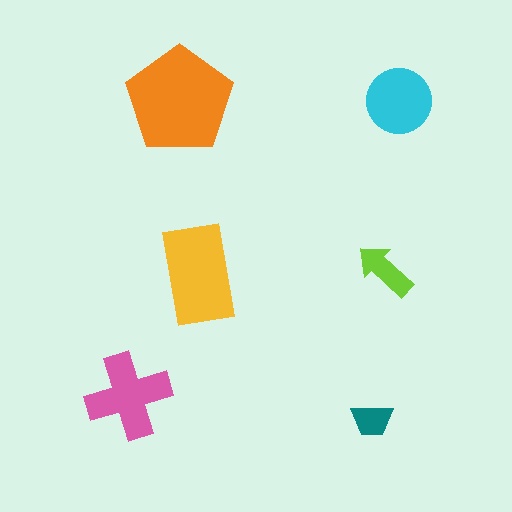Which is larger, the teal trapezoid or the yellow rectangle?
The yellow rectangle.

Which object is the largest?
The orange pentagon.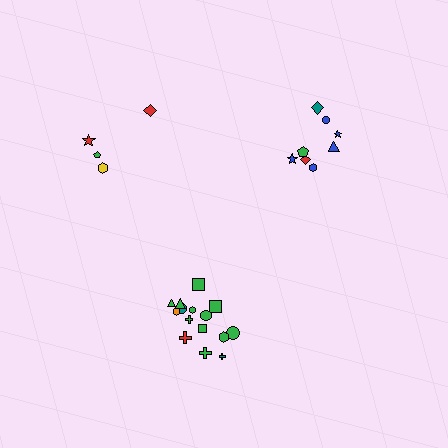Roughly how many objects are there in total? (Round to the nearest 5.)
Roughly 25 objects in total.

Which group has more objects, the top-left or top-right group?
The top-right group.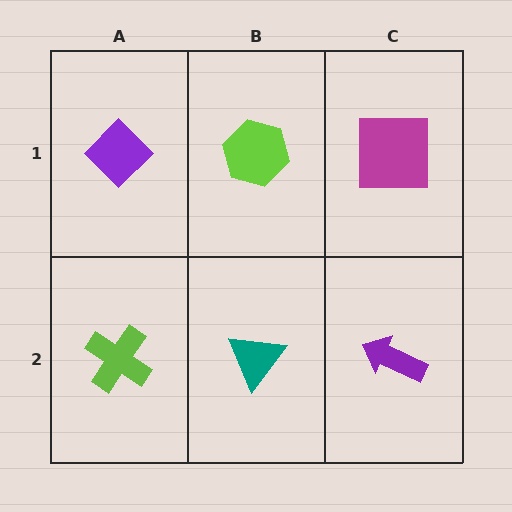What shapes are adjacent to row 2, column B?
A lime hexagon (row 1, column B), a lime cross (row 2, column A), a purple arrow (row 2, column C).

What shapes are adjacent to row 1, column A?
A lime cross (row 2, column A), a lime hexagon (row 1, column B).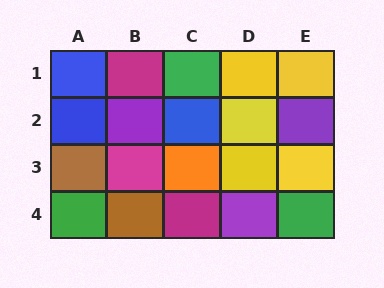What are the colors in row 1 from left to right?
Blue, magenta, green, yellow, yellow.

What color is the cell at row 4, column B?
Brown.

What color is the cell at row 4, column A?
Green.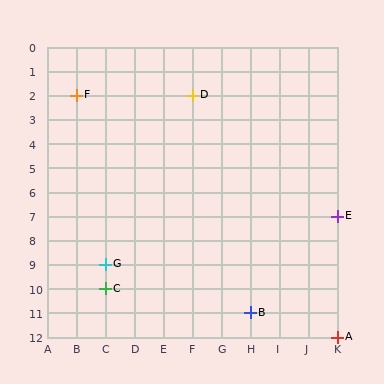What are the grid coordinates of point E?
Point E is at grid coordinates (K, 7).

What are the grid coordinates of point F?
Point F is at grid coordinates (B, 2).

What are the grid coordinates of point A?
Point A is at grid coordinates (K, 12).